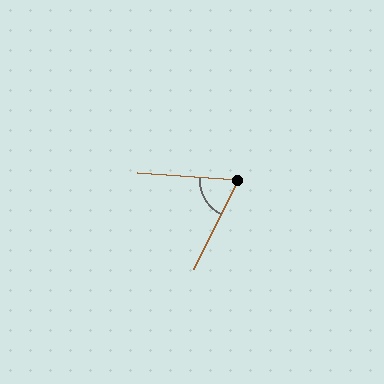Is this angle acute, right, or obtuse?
It is acute.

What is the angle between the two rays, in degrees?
Approximately 68 degrees.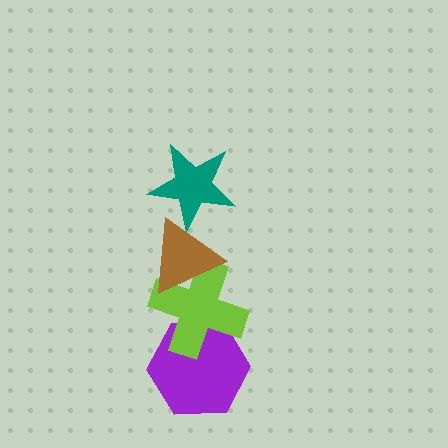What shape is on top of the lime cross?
The brown triangle is on top of the lime cross.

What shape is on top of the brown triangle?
The teal star is on top of the brown triangle.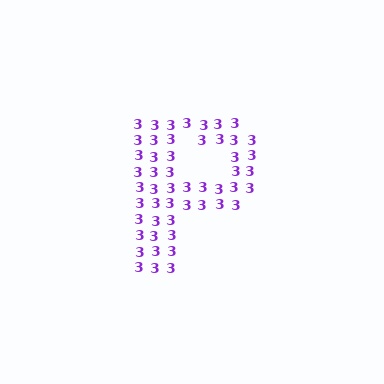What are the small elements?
The small elements are digit 3's.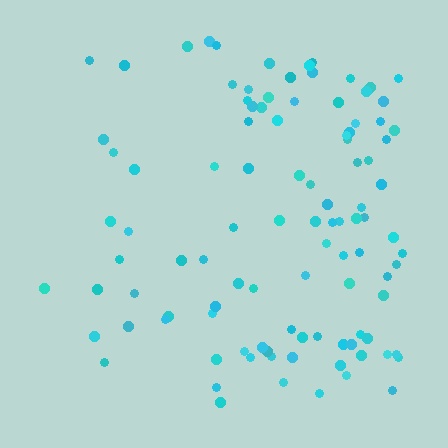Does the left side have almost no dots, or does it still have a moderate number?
Still a moderate number, just noticeably fewer than the right.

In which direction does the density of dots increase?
From left to right, with the right side densest.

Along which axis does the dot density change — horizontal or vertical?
Horizontal.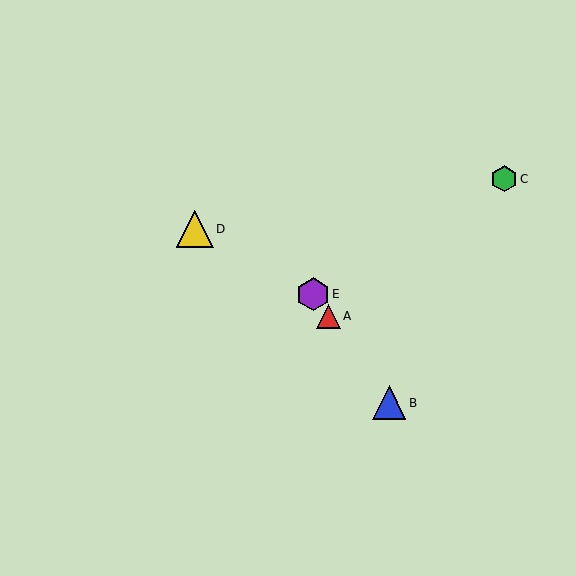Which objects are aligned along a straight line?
Objects A, B, E are aligned along a straight line.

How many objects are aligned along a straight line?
3 objects (A, B, E) are aligned along a straight line.